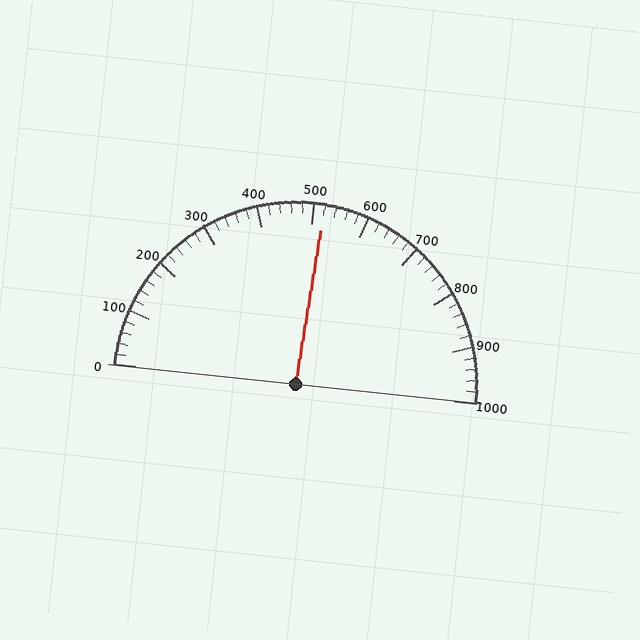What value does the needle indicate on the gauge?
The needle indicates approximately 520.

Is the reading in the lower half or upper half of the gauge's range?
The reading is in the upper half of the range (0 to 1000).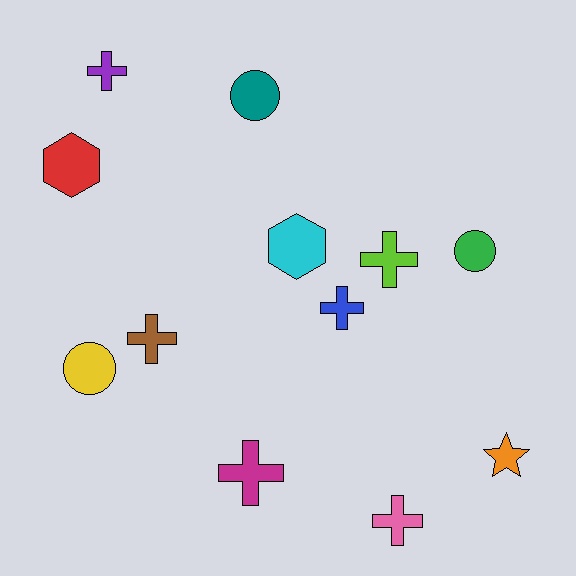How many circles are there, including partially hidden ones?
There are 3 circles.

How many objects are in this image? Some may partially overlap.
There are 12 objects.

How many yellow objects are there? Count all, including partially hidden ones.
There is 1 yellow object.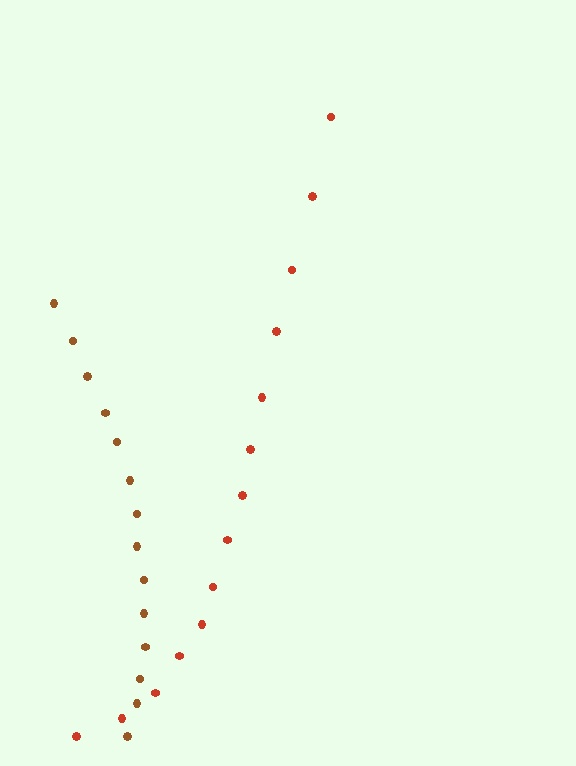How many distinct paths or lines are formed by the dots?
There are 2 distinct paths.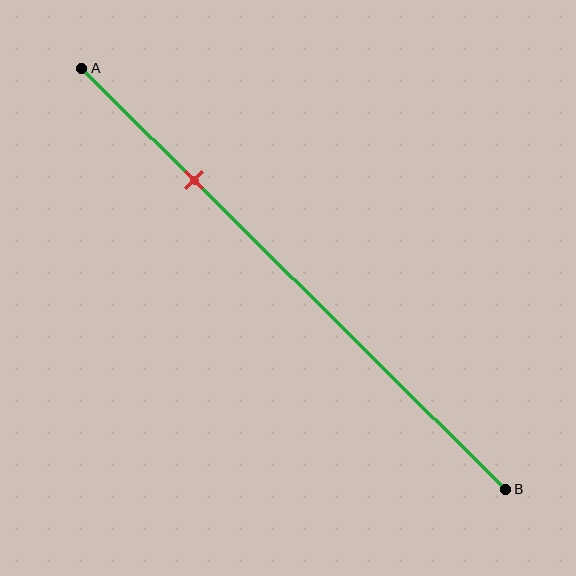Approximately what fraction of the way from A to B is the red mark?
The red mark is approximately 25% of the way from A to B.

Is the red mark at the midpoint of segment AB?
No, the mark is at about 25% from A, not at the 50% midpoint.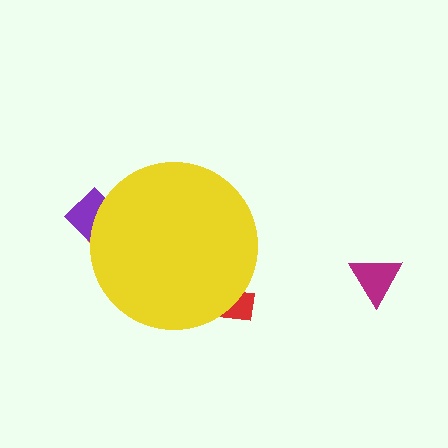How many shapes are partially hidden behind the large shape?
3 shapes are partially hidden.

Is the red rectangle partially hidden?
Yes, the red rectangle is partially hidden behind the yellow circle.